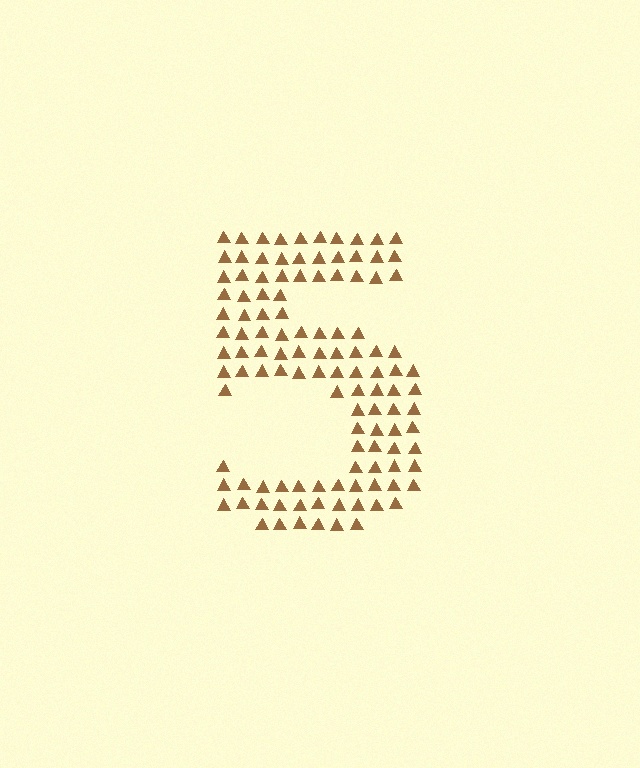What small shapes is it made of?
It is made of small triangles.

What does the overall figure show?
The overall figure shows the digit 5.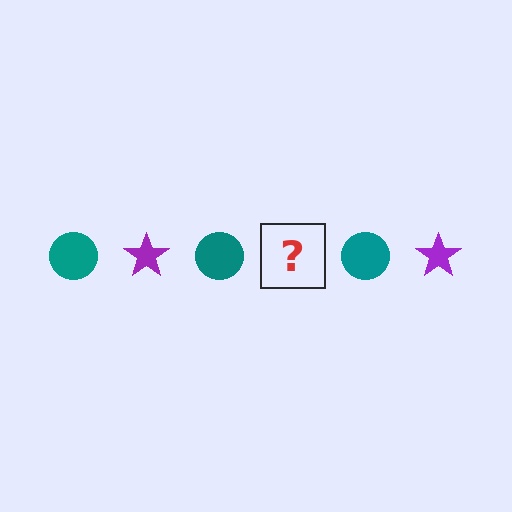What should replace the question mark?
The question mark should be replaced with a purple star.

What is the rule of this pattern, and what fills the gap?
The rule is that the pattern alternates between teal circle and purple star. The gap should be filled with a purple star.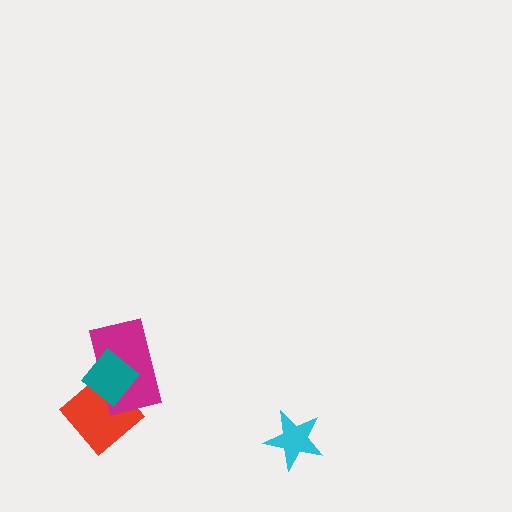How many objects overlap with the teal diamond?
2 objects overlap with the teal diamond.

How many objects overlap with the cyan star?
0 objects overlap with the cyan star.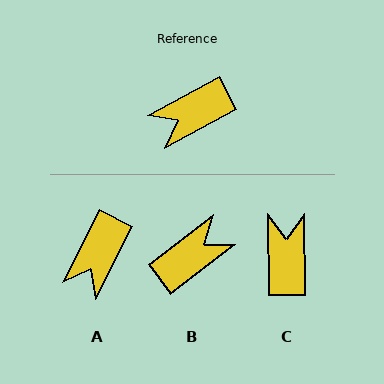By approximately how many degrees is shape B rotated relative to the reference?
Approximately 171 degrees clockwise.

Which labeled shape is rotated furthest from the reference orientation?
B, about 171 degrees away.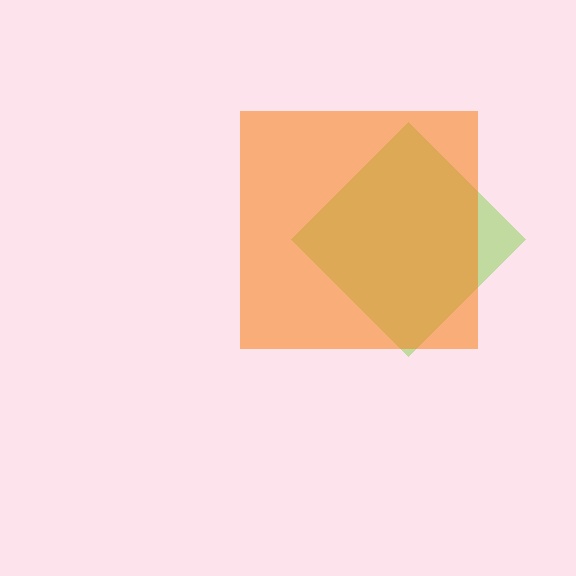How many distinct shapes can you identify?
There are 2 distinct shapes: a lime diamond, an orange square.